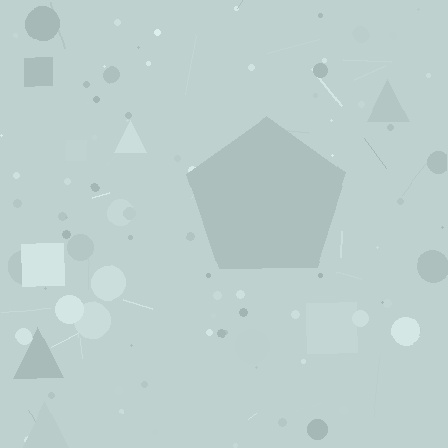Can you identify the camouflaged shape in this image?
The camouflaged shape is a pentagon.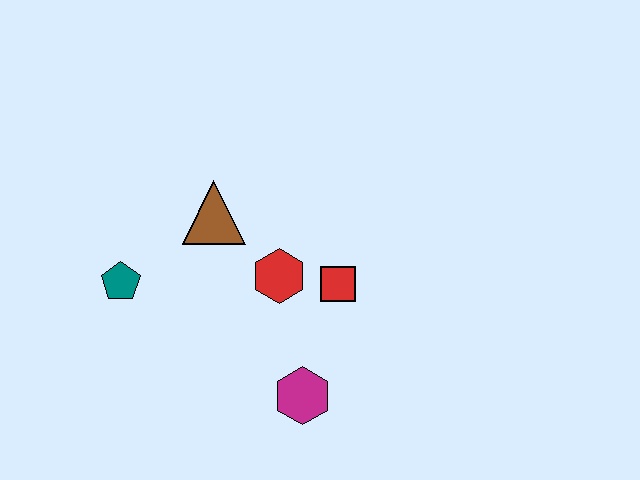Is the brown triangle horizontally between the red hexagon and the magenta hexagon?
No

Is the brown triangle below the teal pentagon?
No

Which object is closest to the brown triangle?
The red hexagon is closest to the brown triangle.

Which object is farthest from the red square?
The teal pentagon is farthest from the red square.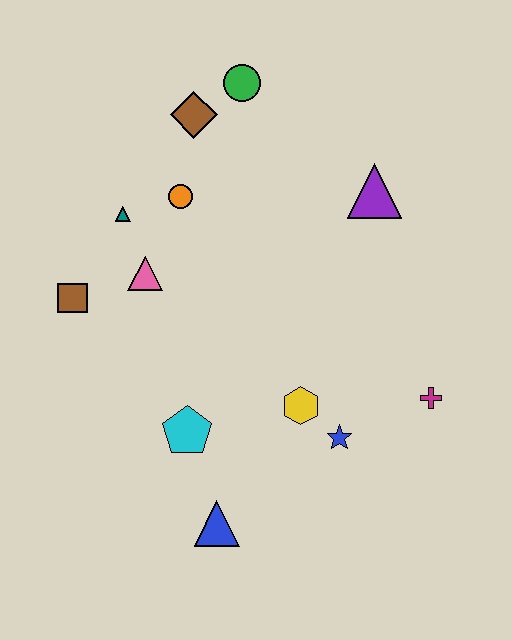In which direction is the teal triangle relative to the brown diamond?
The teal triangle is below the brown diamond.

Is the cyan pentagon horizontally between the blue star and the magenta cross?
No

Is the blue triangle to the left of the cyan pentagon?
No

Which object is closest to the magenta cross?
The blue star is closest to the magenta cross.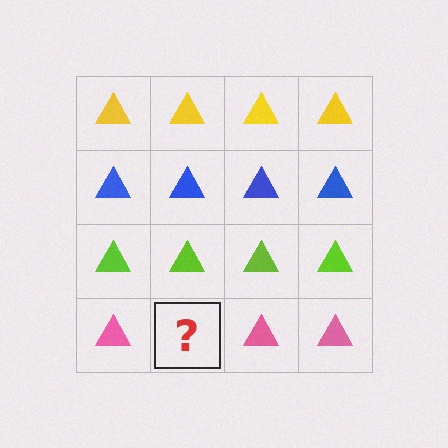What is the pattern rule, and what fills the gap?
The rule is that each row has a consistent color. The gap should be filled with a pink triangle.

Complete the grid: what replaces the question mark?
The question mark should be replaced with a pink triangle.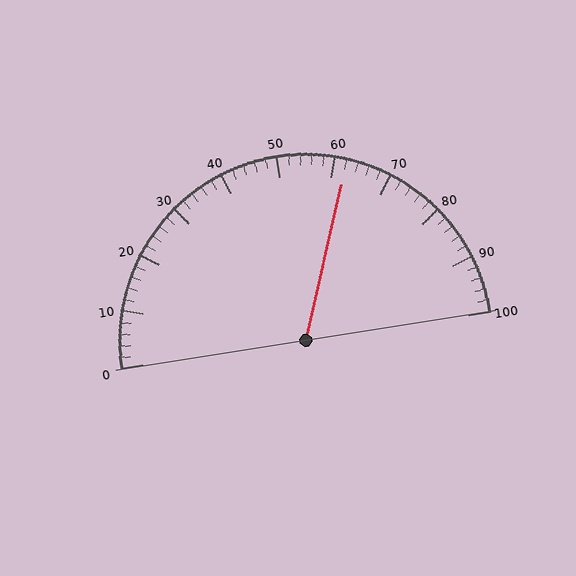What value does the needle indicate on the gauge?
The needle indicates approximately 62.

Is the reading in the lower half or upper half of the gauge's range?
The reading is in the upper half of the range (0 to 100).